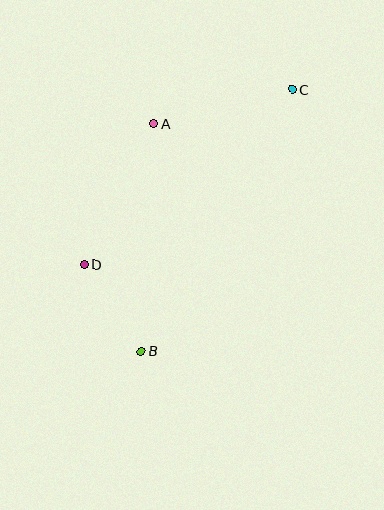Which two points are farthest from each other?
Points B and C are farthest from each other.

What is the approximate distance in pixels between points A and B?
The distance between A and B is approximately 228 pixels.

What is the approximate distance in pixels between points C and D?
The distance between C and D is approximately 272 pixels.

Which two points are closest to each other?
Points B and D are closest to each other.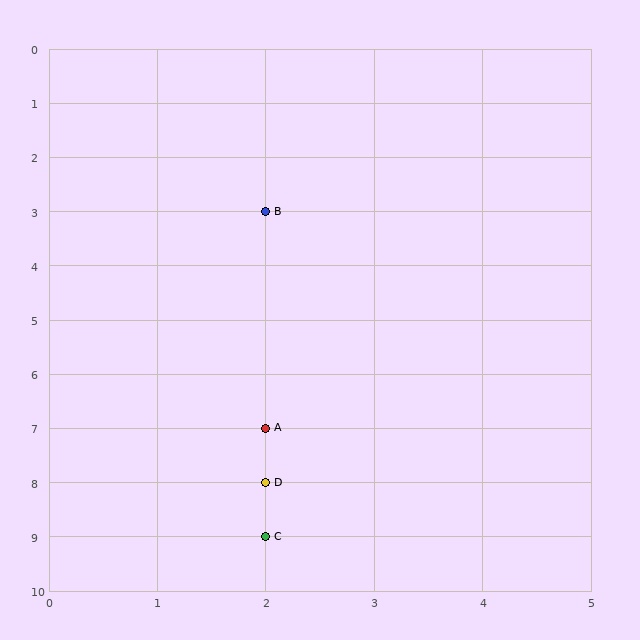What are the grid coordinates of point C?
Point C is at grid coordinates (2, 9).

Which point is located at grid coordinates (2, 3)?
Point B is at (2, 3).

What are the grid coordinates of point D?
Point D is at grid coordinates (2, 8).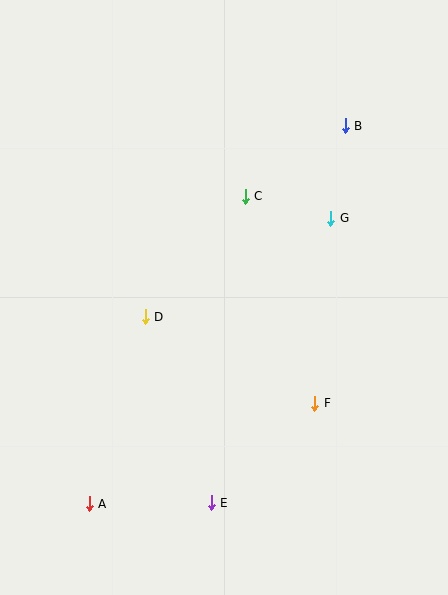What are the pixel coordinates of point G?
Point G is at (331, 218).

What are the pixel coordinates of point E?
Point E is at (211, 503).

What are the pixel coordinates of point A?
Point A is at (89, 504).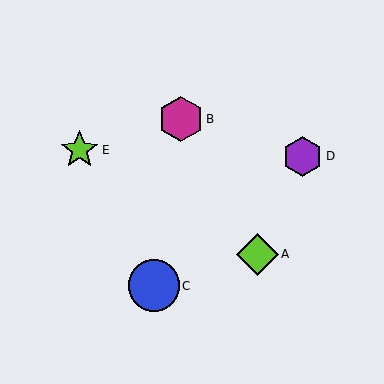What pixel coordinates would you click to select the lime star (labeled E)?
Click at (79, 150) to select the lime star E.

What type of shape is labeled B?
Shape B is a magenta hexagon.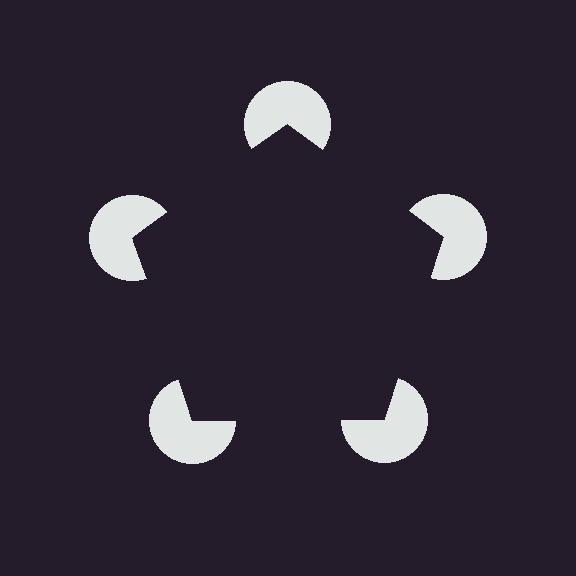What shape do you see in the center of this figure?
An illusory pentagon — its edges are inferred from the aligned wedge cuts in the pac-man discs, not physically drawn.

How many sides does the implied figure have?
5 sides.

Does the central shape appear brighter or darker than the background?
It typically appears slightly darker than the background, even though no actual brightness change is drawn.